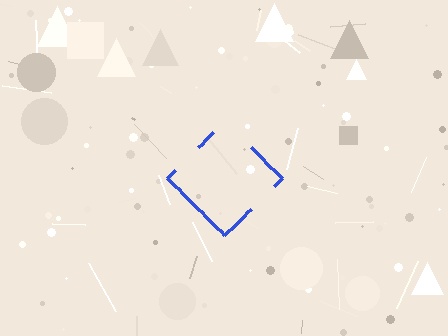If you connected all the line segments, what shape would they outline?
They would outline a diamond.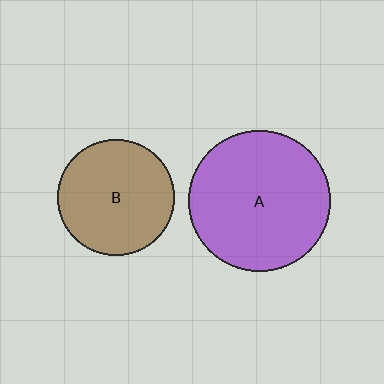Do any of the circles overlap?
No, none of the circles overlap.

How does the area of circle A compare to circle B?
Approximately 1.5 times.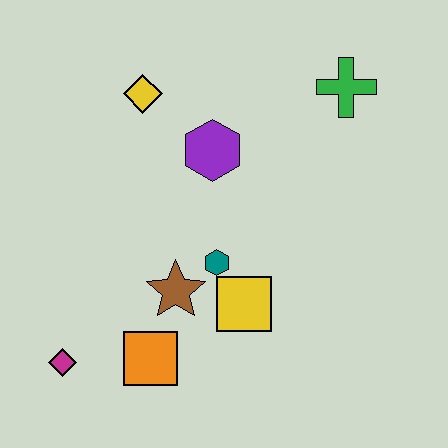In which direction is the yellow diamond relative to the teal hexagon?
The yellow diamond is above the teal hexagon.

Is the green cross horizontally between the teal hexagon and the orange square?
No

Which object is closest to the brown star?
The teal hexagon is closest to the brown star.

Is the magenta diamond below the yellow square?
Yes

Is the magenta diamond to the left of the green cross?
Yes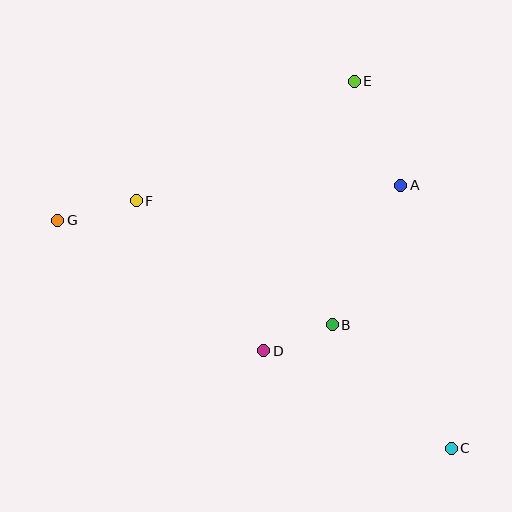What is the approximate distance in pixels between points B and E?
The distance between B and E is approximately 245 pixels.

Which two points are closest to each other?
Points B and D are closest to each other.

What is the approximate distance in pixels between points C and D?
The distance between C and D is approximately 211 pixels.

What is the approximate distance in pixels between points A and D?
The distance between A and D is approximately 215 pixels.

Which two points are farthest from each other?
Points C and G are farthest from each other.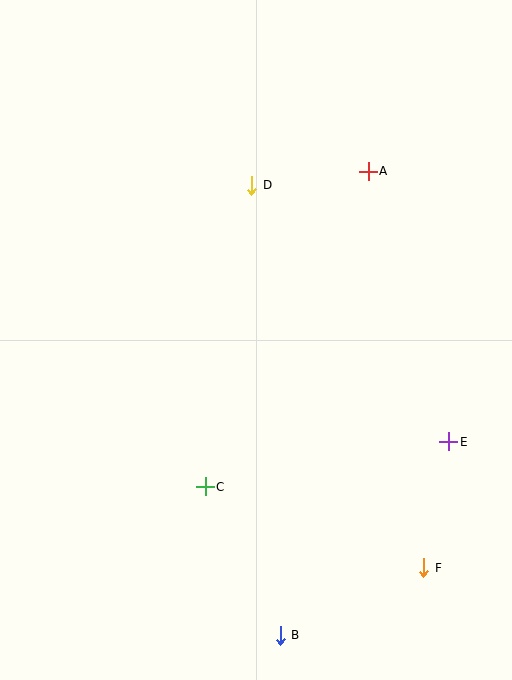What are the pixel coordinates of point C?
Point C is at (205, 487).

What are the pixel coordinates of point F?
Point F is at (424, 568).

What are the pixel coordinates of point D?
Point D is at (252, 185).